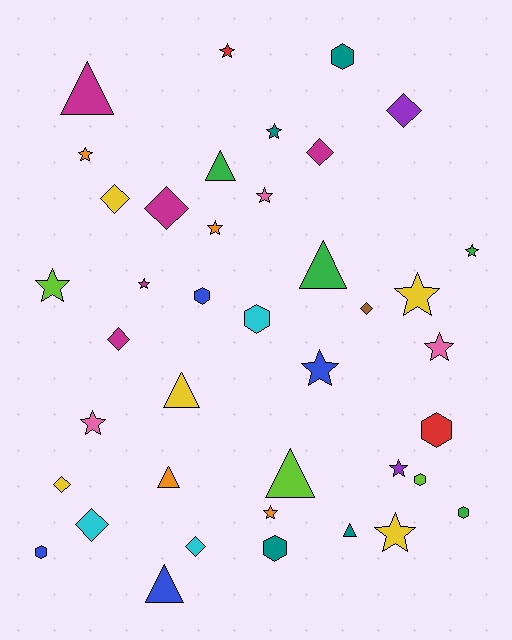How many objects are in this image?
There are 40 objects.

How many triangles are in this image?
There are 8 triangles.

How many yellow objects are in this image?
There are 5 yellow objects.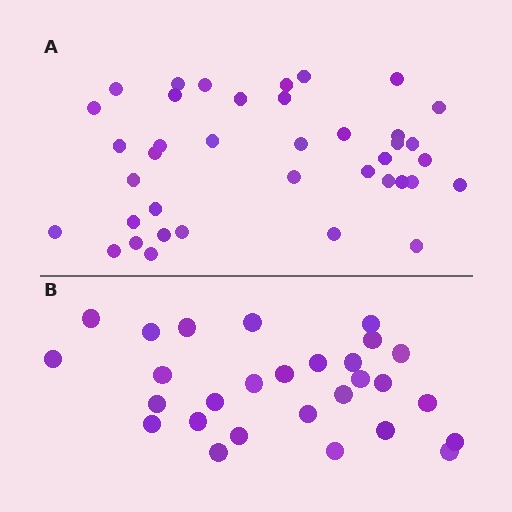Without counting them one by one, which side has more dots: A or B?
Region A (the top region) has more dots.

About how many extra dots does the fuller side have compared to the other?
Region A has roughly 12 or so more dots than region B.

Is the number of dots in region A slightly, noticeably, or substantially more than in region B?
Region A has noticeably more, but not dramatically so. The ratio is roughly 1.4 to 1.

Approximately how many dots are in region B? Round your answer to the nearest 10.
About 30 dots. (The exact count is 28, which rounds to 30.)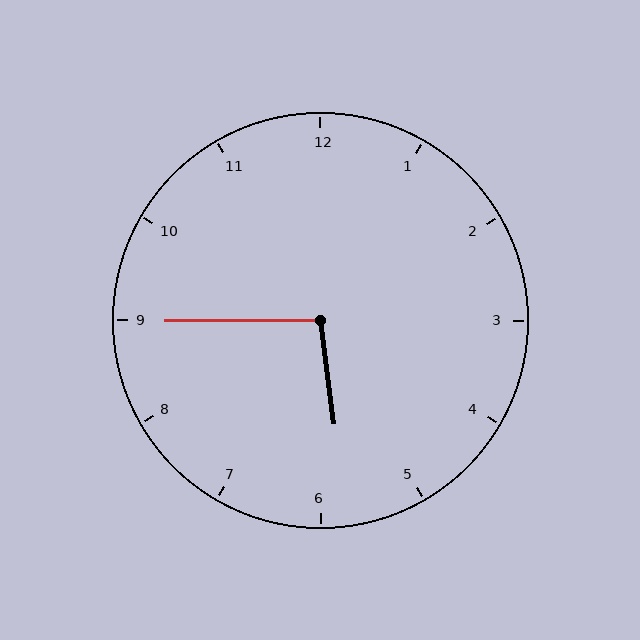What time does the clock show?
5:45.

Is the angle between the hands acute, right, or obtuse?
It is obtuse.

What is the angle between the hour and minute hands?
Approximately 98 degrees.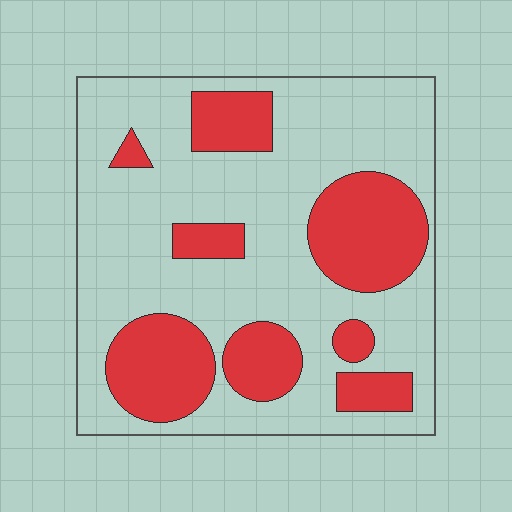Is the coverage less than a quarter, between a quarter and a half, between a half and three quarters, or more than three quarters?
Between a quarter and a half.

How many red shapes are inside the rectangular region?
8.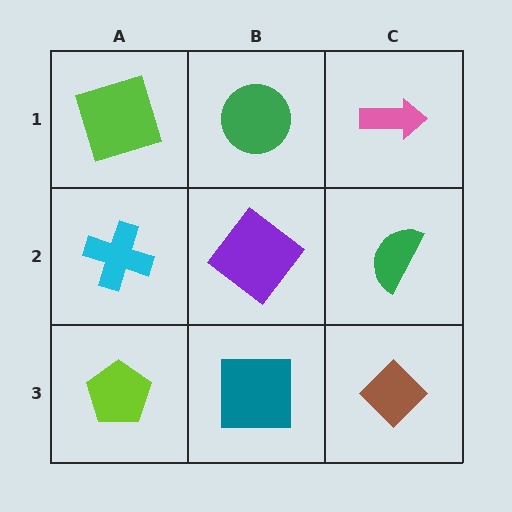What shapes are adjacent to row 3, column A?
A cyan cross (row 2, column A), a teal square (row 3, column B).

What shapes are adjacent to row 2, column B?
A green circle (row 1, column B), a teal square (row 3, column B), a cyan cross (row 2, column A), a green semicircle (row 2, column C).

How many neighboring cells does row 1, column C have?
2.